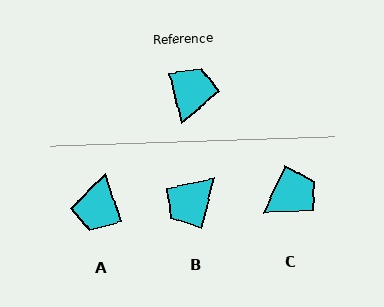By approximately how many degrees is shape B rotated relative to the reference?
Approximately 152 degrees counter-clockwise.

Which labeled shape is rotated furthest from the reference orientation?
A, about 175 degrees away.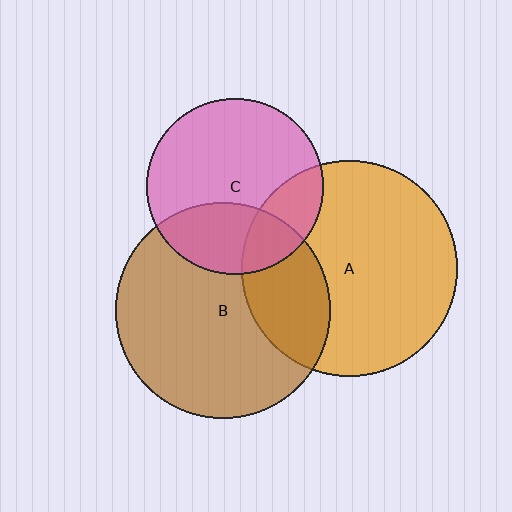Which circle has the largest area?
Circle A (orange).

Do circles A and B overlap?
Yes.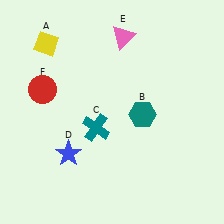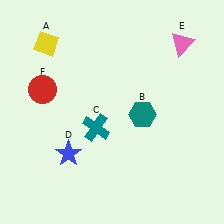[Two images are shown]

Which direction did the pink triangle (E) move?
The pink triangle (E) moved right.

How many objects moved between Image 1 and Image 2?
1 object moved between the two images.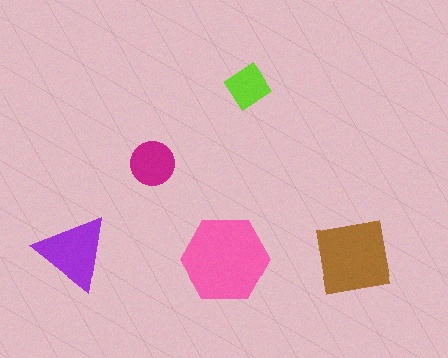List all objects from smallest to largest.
The lime diamond, the magenta circle, the purple triangle, the brown square, the pink hexagon.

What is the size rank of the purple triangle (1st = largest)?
3rd.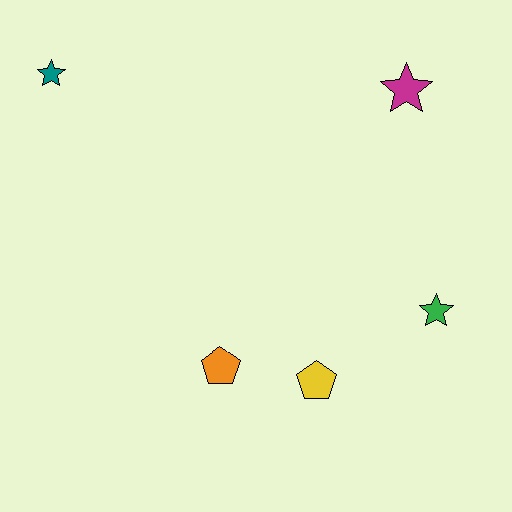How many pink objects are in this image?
There are no pink objects.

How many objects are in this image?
There are 5 objects.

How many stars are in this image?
There are 3 stars.